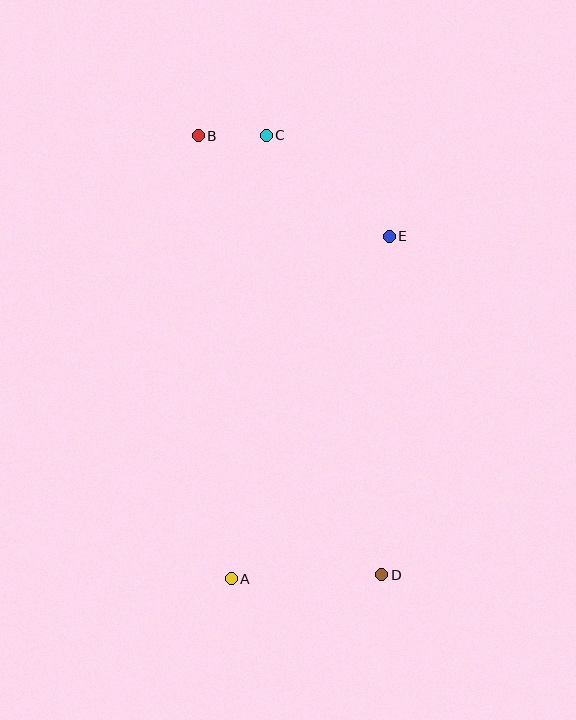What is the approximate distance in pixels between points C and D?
The distance between C and D is approximately 454 pixels.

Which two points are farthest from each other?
Points B and D are farthest from each other.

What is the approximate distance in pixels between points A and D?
The distance between A and D is approximately 151 pixels.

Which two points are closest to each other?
Points B and C are closest to each other.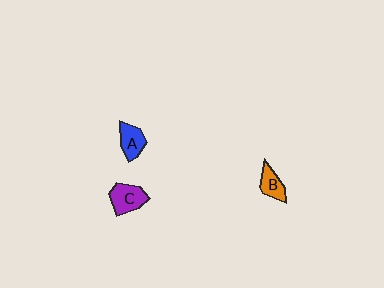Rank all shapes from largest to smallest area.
From largest to smallest: C (purple), A (blue), B (orange).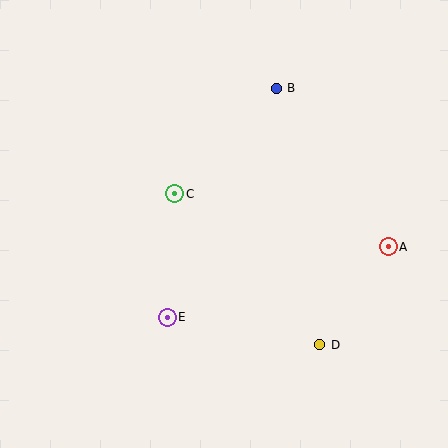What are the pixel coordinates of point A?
Point A is at (388, 247).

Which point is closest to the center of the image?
Point C at (175, 194) is closest to the center.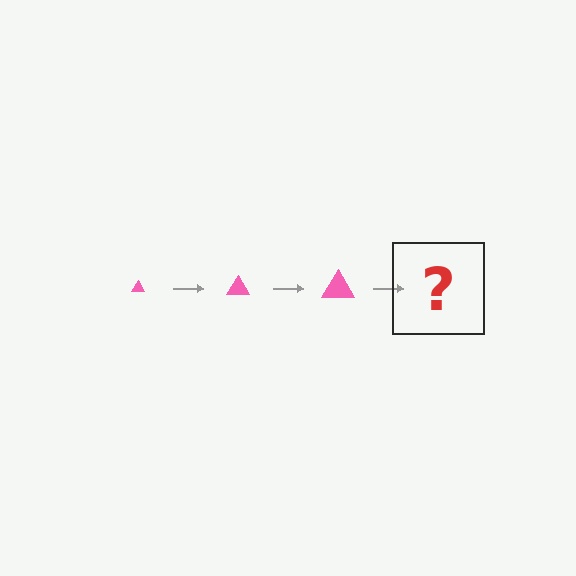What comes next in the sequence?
The next element should be a pink triangle, larger than the previous one.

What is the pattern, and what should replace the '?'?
The pattern is that the triangle gets progressively larger each step. The '?' should be a pink triangle, larger than the previous one.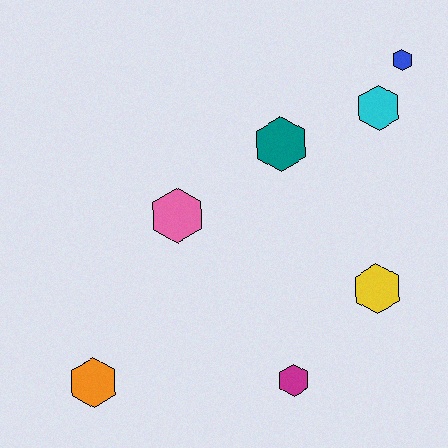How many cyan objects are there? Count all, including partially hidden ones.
There is 1 cyan object.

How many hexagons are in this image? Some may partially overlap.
There are 7 hexagons.